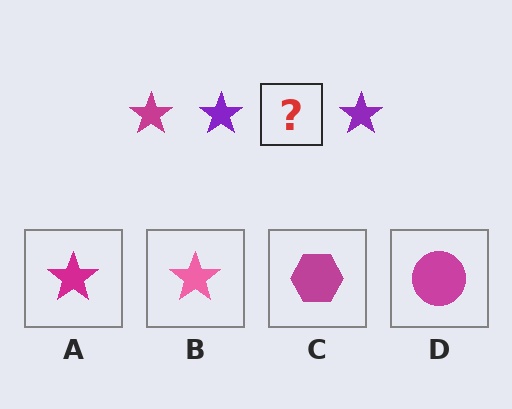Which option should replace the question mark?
Option A.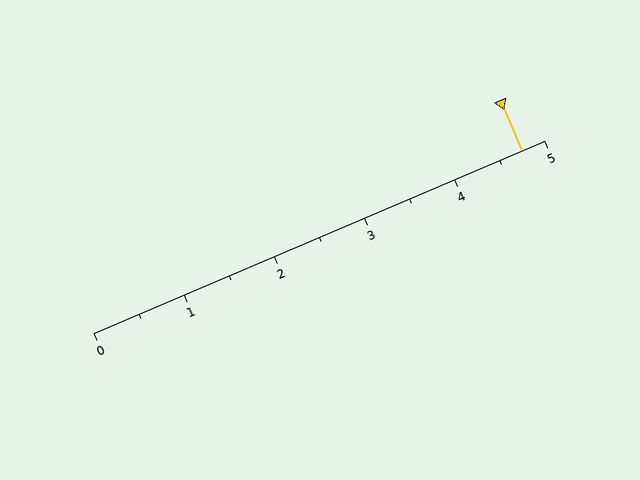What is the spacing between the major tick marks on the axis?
The major ticks are spaced 1 apart.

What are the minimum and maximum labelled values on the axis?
The axis runs from 0 to 5.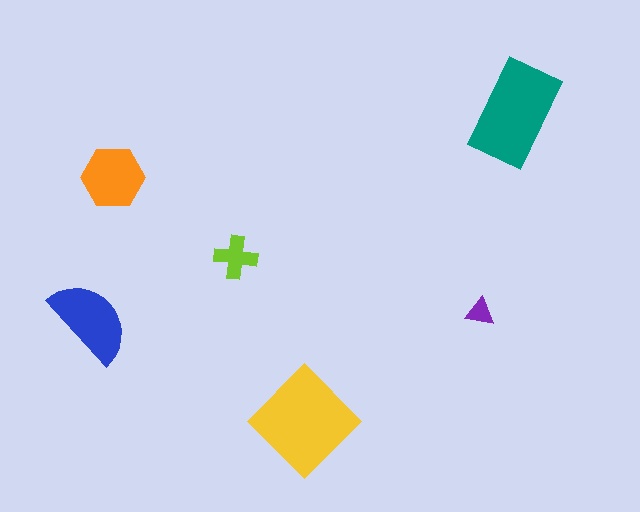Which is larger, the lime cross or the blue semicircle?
The blue semicircle.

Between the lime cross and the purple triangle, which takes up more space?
The lime cross.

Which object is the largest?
The yellow diamond.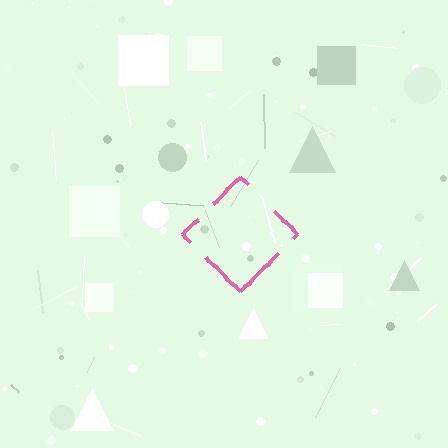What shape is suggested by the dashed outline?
The dashed outline suggests a diamond.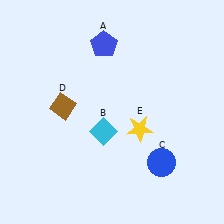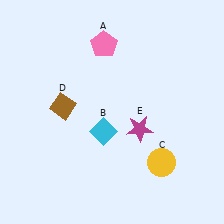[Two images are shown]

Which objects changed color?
A changed from blue to pink. C changed from blue to yellow. E changed from yellow to magenta.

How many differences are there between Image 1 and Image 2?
There are 3 differences between the two images.